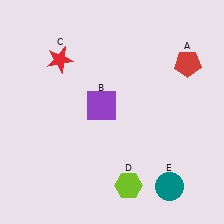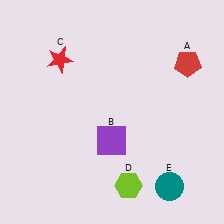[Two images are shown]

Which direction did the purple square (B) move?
The purple square (B) moved down.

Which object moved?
The purple square (B) moved down.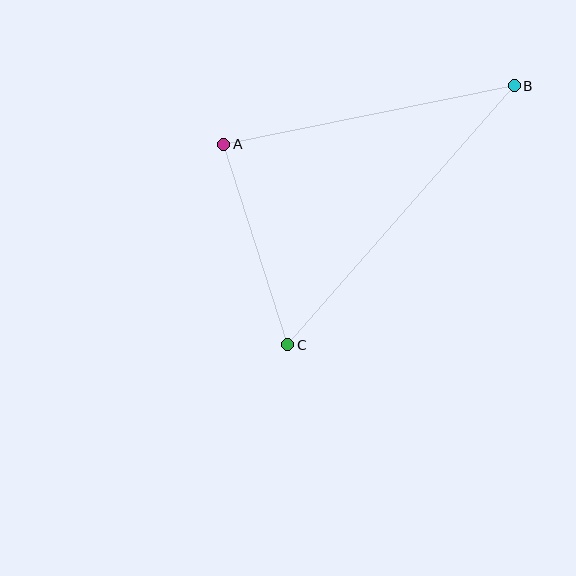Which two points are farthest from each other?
Points B and C are farthest from each other.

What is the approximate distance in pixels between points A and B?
The distance between A and B is approximately 296 pixels.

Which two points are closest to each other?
Points A and C are closest to each other.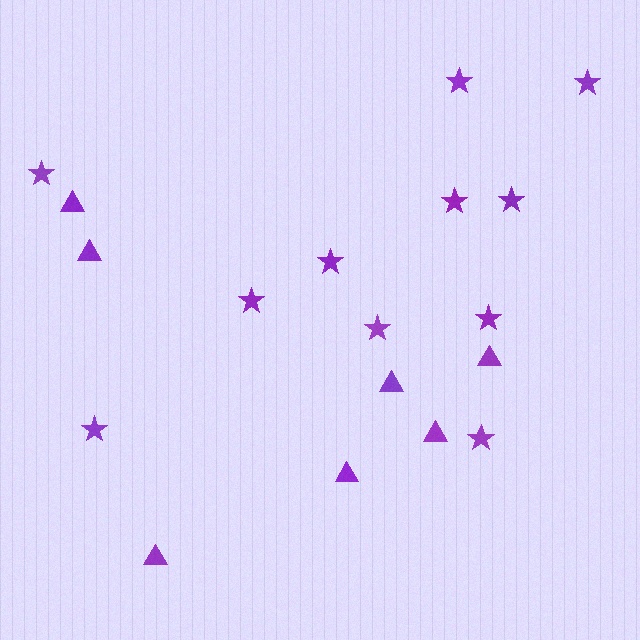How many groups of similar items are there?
There are 2 groups: one group of stars (11) and one group of triangles (7).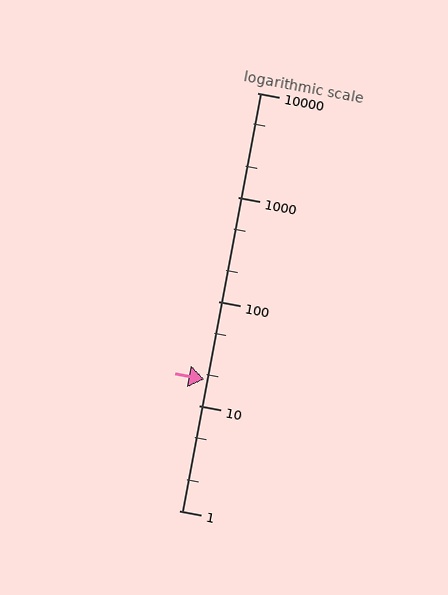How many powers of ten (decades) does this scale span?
The scale spans 4 decades, from 1 to 10000.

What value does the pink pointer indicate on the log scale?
The pointer indicates approximately 18.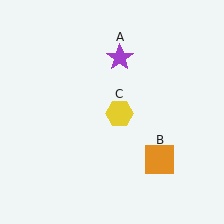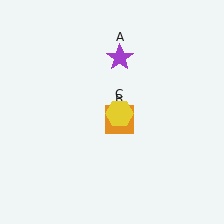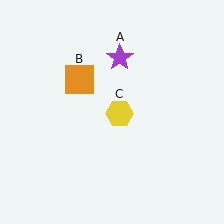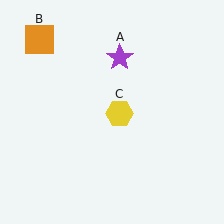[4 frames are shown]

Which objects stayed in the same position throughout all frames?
Purple star (object A) and yellow hexagon (object C) remained stationary.